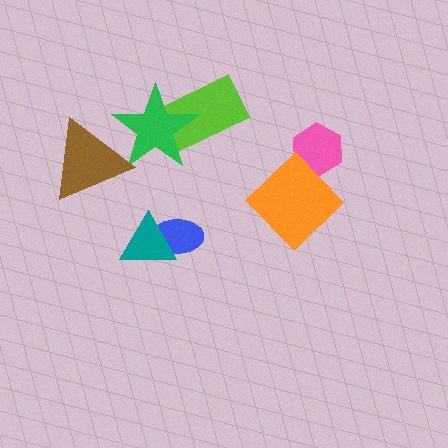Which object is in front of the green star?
The brown triangle is in front of the green star.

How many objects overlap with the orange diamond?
1 object overlaps with the orange diamond.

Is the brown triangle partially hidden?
No, no other shape covers it.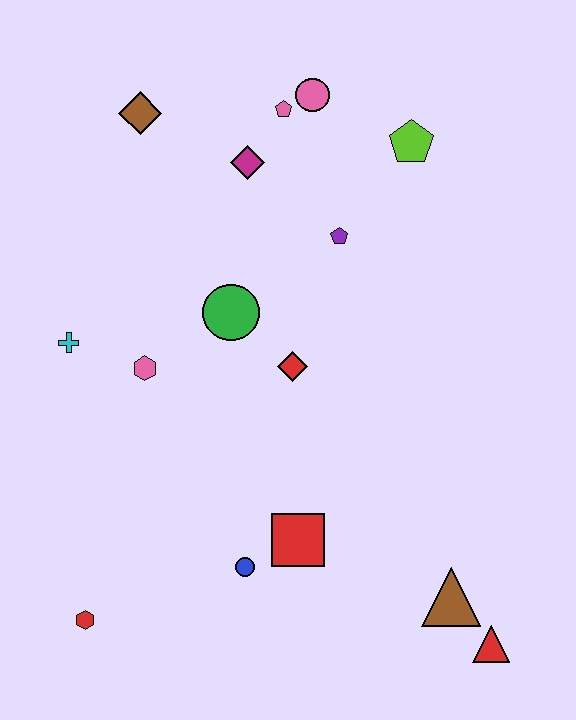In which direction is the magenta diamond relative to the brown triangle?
The magenta diamond is above the brown triangle.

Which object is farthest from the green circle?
The red triangle is farthest from the green circle.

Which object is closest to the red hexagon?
The blue circle is closest to the red hexagon.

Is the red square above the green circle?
No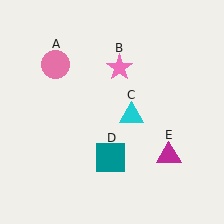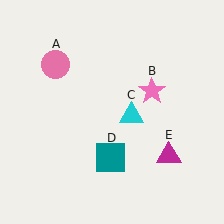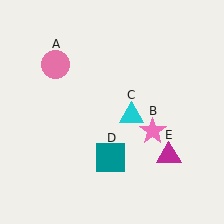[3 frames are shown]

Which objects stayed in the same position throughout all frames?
Pink circle (object A) and cyan triangle (object C) and teal square (object D) and magenta triangle (object E) remained stationary.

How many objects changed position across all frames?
1 object changed position: pink star (object B).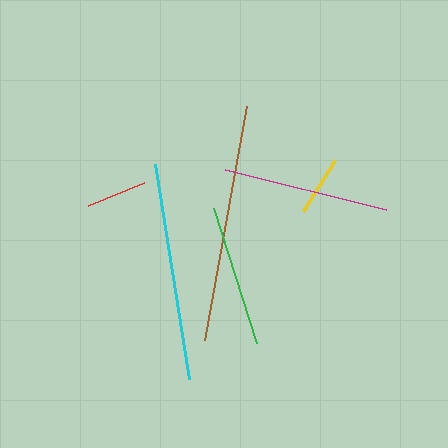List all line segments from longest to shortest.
From longest to shortest: brown, cyan, magenta, green, red, yellow.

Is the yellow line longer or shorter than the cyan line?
The cyan line is longer than the yellow line.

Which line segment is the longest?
The brown line is the longest at approximately 237 pixels.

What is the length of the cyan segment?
The cyan segment is approximately 218 pixels long.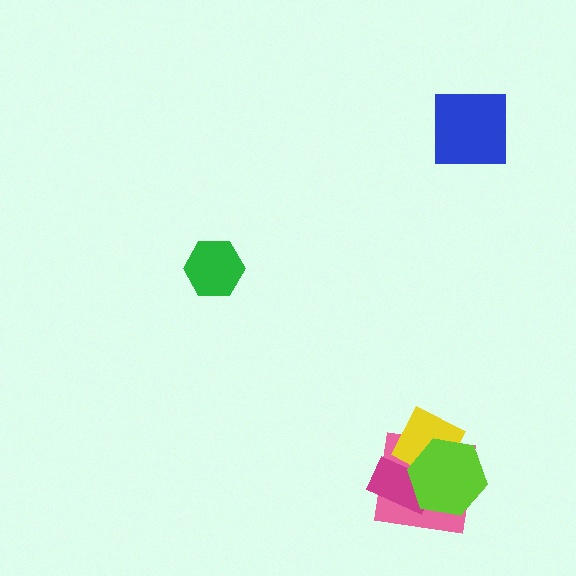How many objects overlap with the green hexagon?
0 objects overlap with the green hexagon.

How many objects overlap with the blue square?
0 objects overlap with the blue square.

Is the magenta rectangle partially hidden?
Yes, it is partially covered by another shape.